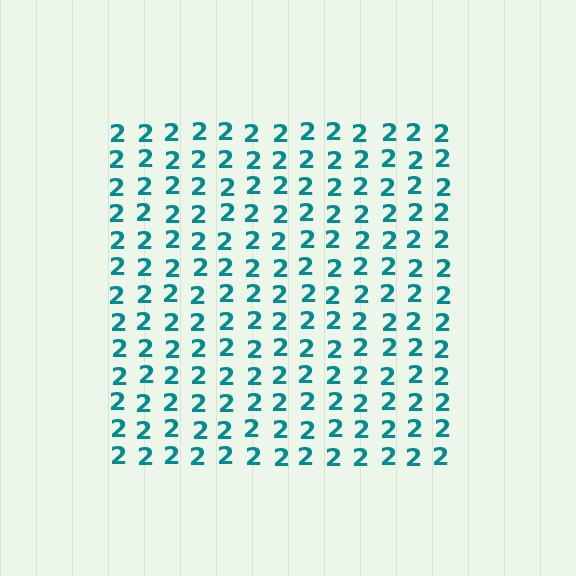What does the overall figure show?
The overall figure shows a square.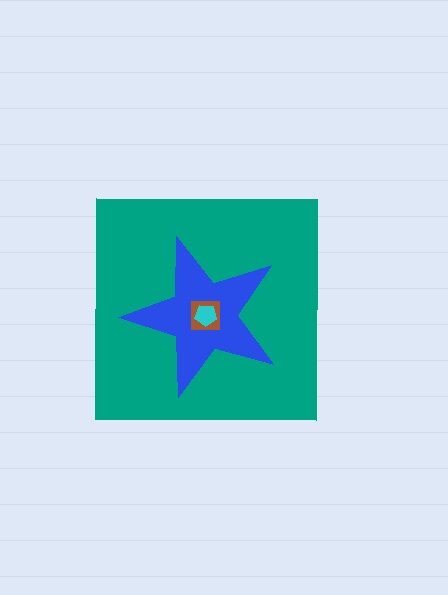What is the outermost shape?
The teal square.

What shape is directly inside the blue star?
The brown square.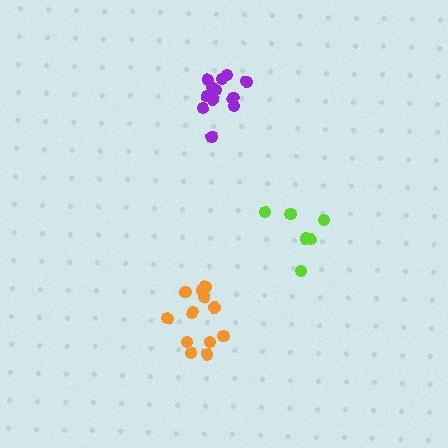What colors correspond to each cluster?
The clusters are colored: orange, purple, lime.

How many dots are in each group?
Group 1: 12 dots, Group 2: 12 dots, Group 3: 6 dots (30 total).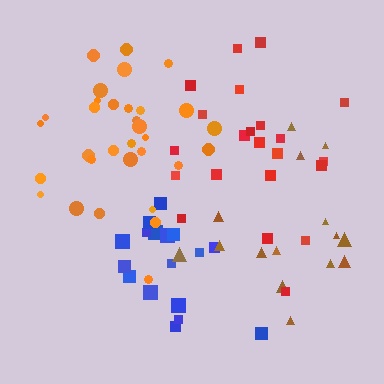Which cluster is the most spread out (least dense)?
Brown.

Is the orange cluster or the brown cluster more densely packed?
Orange.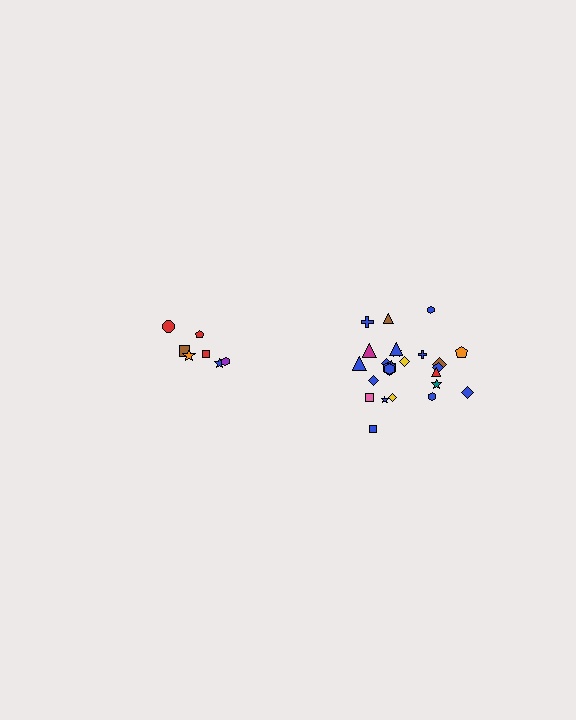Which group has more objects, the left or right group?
The right group.